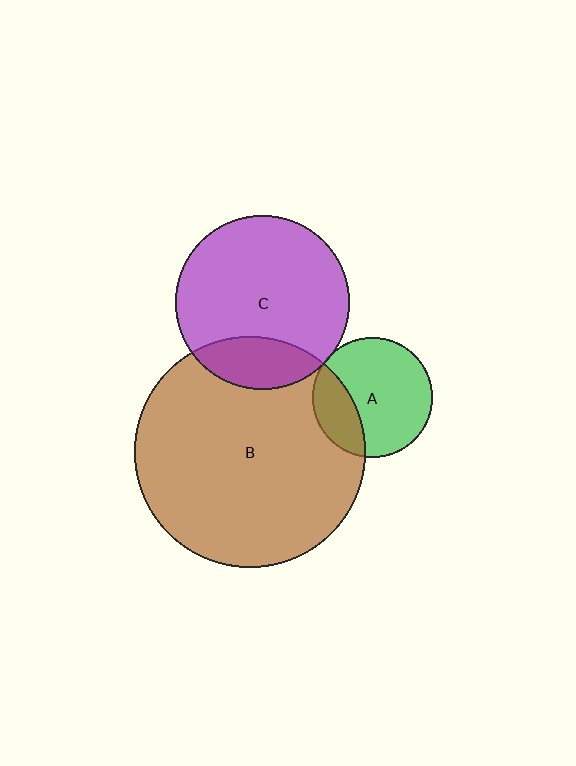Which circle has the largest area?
Circle B (brown).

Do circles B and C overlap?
Yes.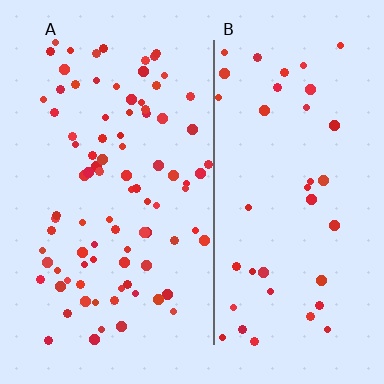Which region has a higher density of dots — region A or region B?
A (the left).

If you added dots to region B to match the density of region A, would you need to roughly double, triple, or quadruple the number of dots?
Approximately double.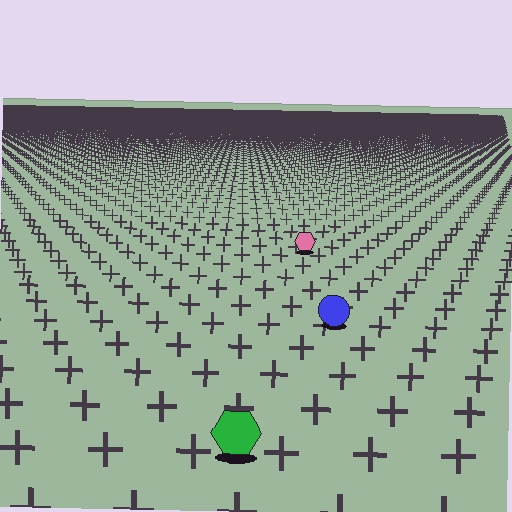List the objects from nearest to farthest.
From nearest to farthest: the green hexagon, the blue circle, the pink hexagon.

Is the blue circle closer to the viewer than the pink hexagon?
Yes. The blue circle is closer — you can tell from the texture gradient: the ground texture is coarser near it.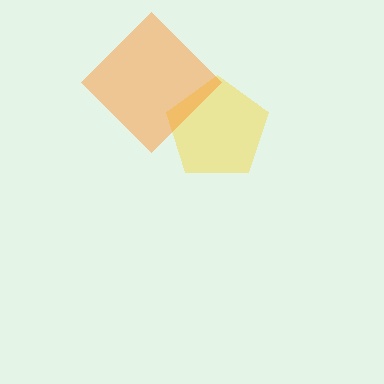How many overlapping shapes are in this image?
There are 2 overlapping shapes in the image.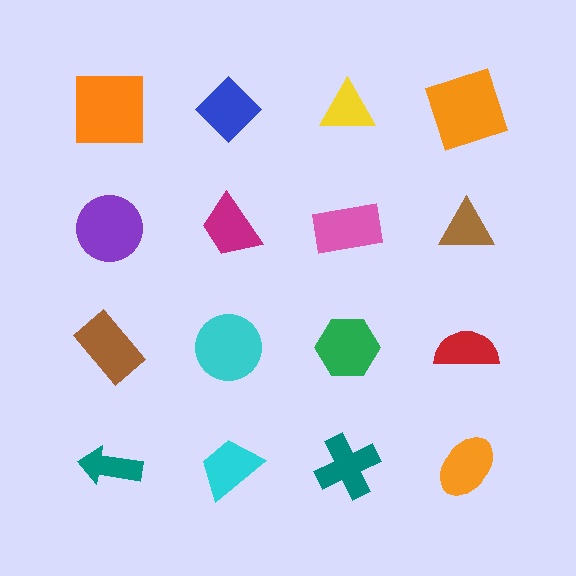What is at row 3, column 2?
A cyan circle.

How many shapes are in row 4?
4 shapes.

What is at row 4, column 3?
A teal cross.